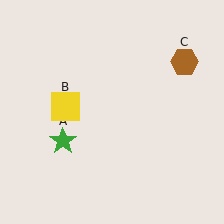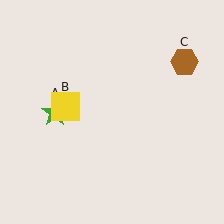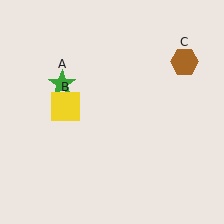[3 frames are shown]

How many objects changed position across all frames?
1 object changed position: green star (object A).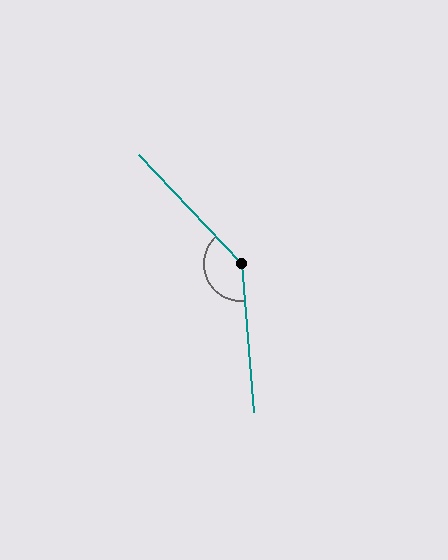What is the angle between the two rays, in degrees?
Approximately 142 degrees.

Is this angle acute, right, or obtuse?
It is obtuse.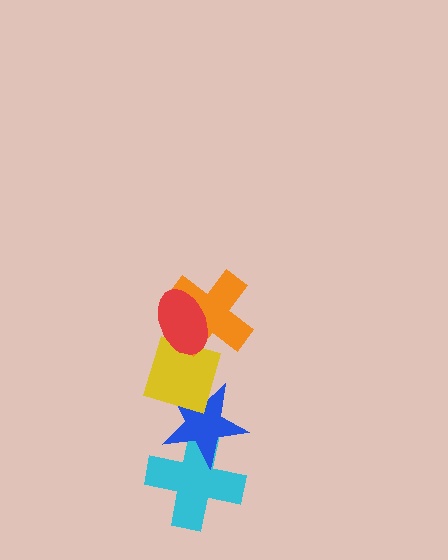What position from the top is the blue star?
The blue star is 4th from the top.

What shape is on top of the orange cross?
The red ellipse is on top of the orange cross.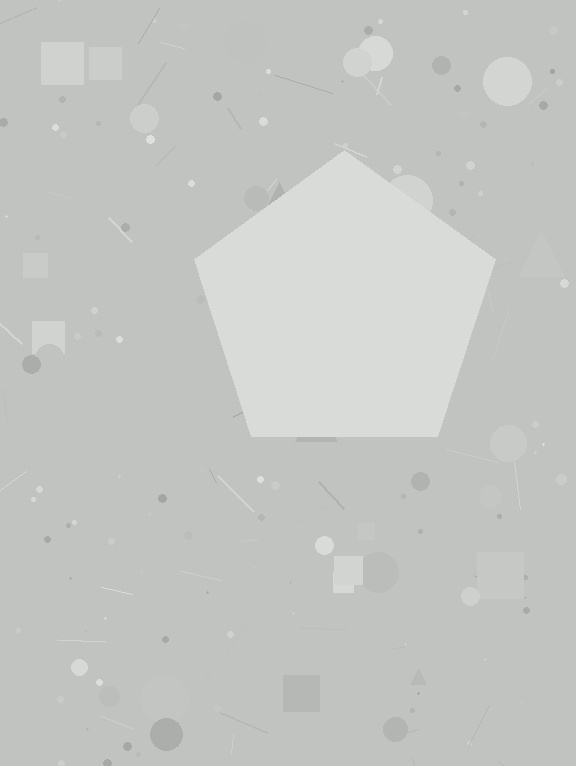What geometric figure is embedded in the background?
A pentagon is embedded in the background.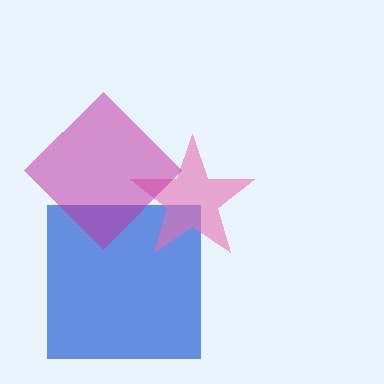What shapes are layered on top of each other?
The layered shapes are: a blue square, a pink star, a magenta diamond.